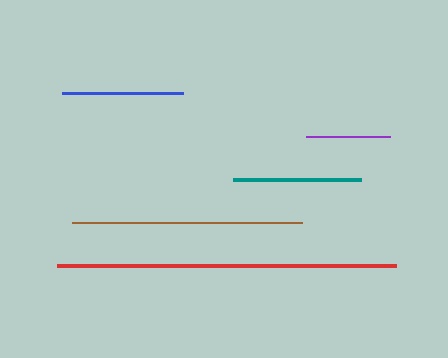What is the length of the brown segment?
The brown segment is approximately 230 pixels long.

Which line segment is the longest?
The red line is the longest at approximately 339 pixels.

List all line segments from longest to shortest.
From longest to shortest: red, brown, teal, blue, purple.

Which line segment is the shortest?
The purple line is the shortest at approximately 84 pixels.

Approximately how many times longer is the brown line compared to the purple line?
The brown line is approximately 2.7 times the length of the purple line.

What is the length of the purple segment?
The purple segment is approximately 84 pixels long.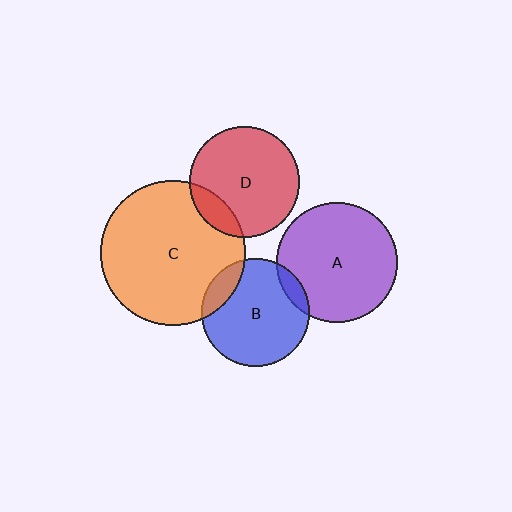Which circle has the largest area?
Circle C (orange).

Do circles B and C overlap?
Yes.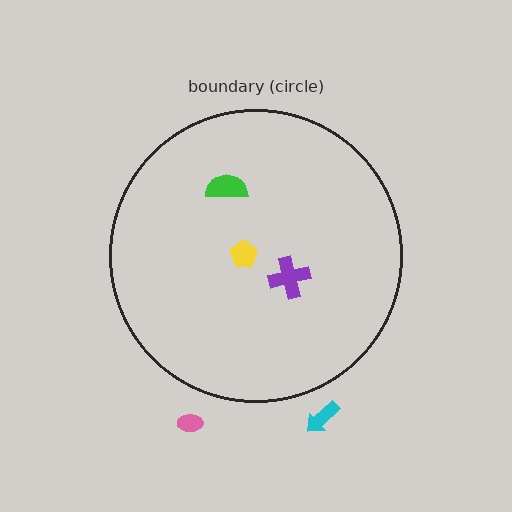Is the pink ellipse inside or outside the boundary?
Outside.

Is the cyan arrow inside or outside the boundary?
Outside.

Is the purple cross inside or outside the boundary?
Inside.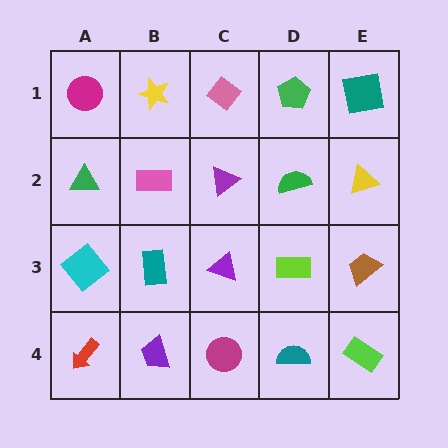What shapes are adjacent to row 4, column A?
A cyan diamond (row 3, column A), a purple trapezoid (row 4, column B).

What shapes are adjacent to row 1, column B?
A pink rectangle (row 2, column B), a magenta circle (row 1, column A), a pink diamond (row 1, column C).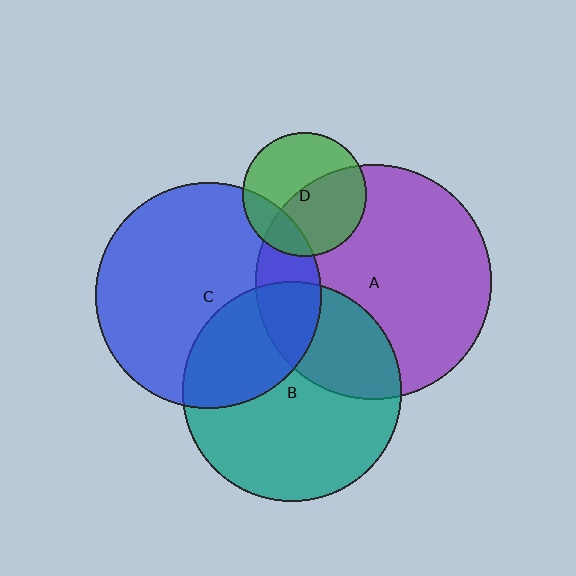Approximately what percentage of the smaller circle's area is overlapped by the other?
Approximately 20%.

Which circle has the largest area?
Circle A (purple).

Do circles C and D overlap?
Yes.